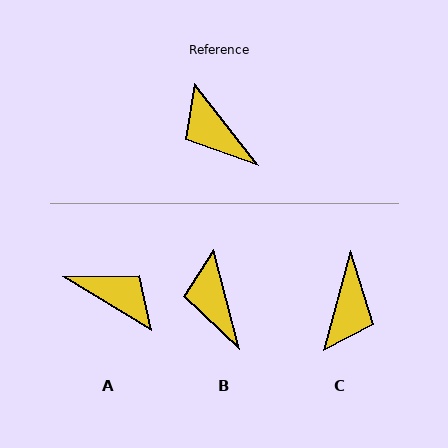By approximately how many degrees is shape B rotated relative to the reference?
Approximately 23 degrees clockwise.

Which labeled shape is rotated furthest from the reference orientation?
A, about 159 degrees away.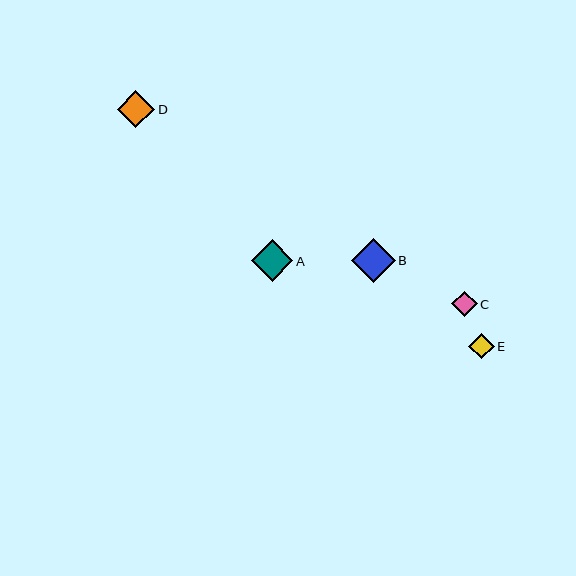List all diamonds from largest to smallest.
From largest to smallest: B, A, D, E, C.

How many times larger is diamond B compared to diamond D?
Diamond B is approximately 1.2 times the size of diamond D.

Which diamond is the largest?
Diamond B is the largest with a size of approximately 44 pixels.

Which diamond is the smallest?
Diamond C is the smallest with a size of approximately 25 pixels.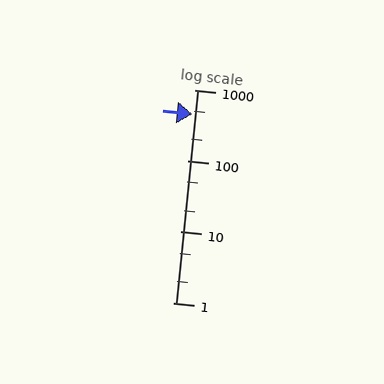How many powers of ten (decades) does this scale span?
The scale spans 3 decades, from 1 to 1000.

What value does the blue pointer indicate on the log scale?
The pointer indicates approximately 460.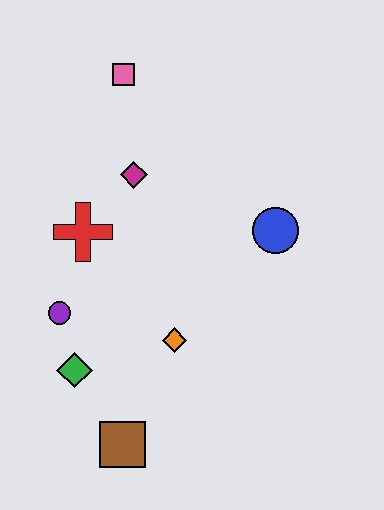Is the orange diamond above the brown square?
Yes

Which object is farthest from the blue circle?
The brown square is farthest from the blue circle.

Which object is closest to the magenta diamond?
The red cross is closest to the magenta diamond.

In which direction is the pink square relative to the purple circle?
The pink square is above the purple circle.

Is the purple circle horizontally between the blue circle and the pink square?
No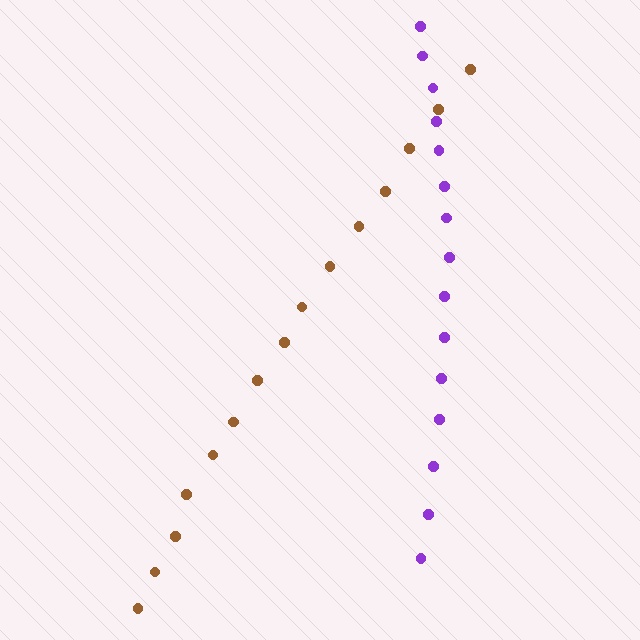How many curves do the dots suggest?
There are 2 distinct paths.